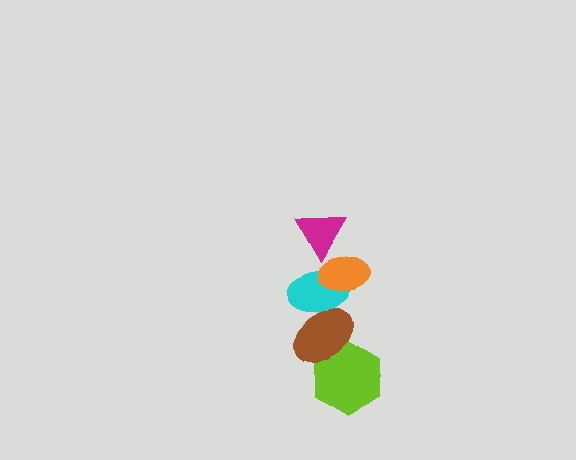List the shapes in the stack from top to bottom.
From top to bottom: the magenta triangle, the orange ellipse, the cyan ellipse, the brown ellipse, the lime hexagon.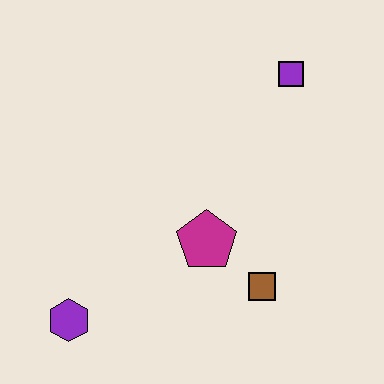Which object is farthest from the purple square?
The purple hexagon is farthest from the purple square.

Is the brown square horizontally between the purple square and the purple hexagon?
Yes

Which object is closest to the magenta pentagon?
The brown square is closest to the magenta pentagon.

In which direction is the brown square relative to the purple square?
The brown square is below the purple square.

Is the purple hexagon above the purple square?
No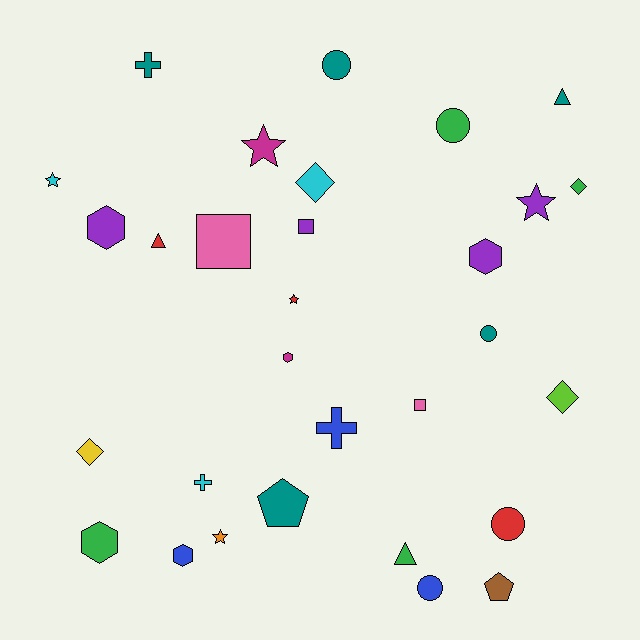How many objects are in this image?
There are 30 objects.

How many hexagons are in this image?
There are 5 hexagons.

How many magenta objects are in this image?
There are 2 magenta objects.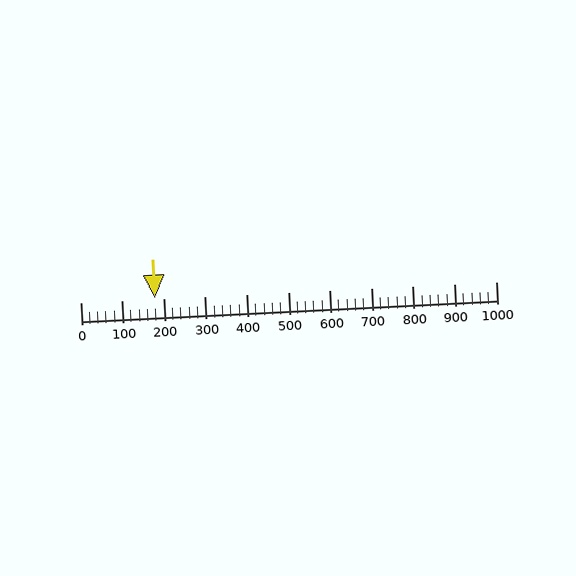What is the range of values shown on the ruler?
The ruler shows values from 0 to 1000.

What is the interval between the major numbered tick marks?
The major tick marks are spaced 100 units apart.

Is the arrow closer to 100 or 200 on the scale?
The arrow is closer to 200.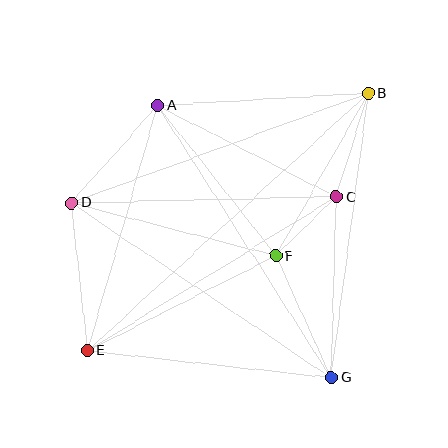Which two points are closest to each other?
Points C and F are closest to each other.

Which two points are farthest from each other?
Points B and E are farthest from each other.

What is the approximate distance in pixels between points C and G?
The distance between C and G is approximately 181 pixels.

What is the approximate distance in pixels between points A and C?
The distance between A and C is approximately 201 pixels.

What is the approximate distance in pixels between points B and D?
The distance between B and D is approximately 316 pixels.